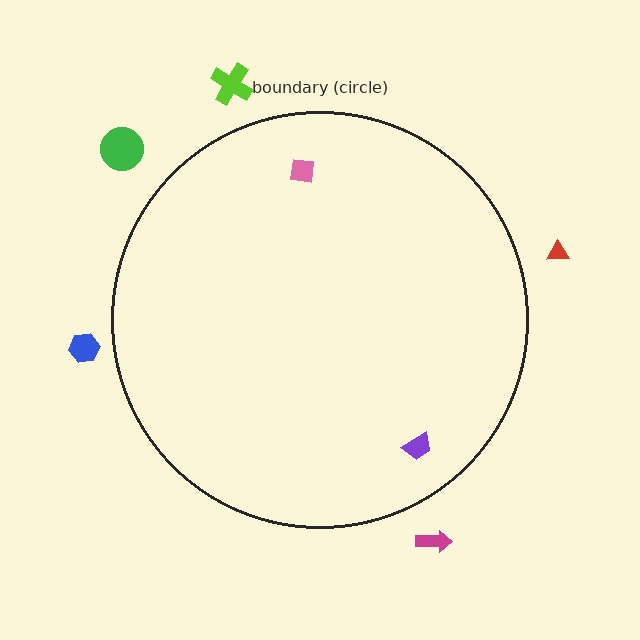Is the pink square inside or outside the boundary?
Inside.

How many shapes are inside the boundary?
2 inside, 5 outside.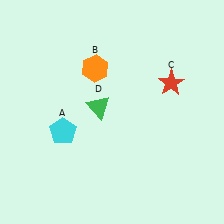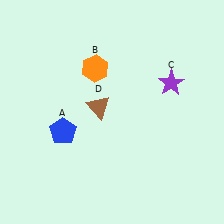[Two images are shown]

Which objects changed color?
A changed from cyan to blue. C changed from red to purple. D changed from green to brown.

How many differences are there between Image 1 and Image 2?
There are 3 differences between the two images.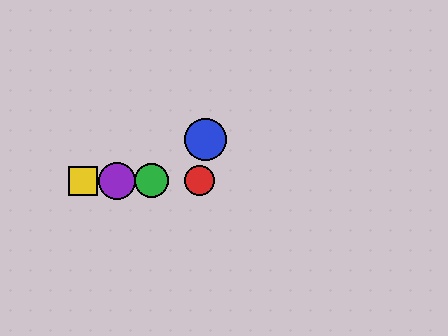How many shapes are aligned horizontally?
4 shapes (the red circle, the green circle, the yellow square, the purple circle) are aligned horizontally.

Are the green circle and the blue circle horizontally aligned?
No, the green circle is at y≈181 and the blue circle is at y≈140.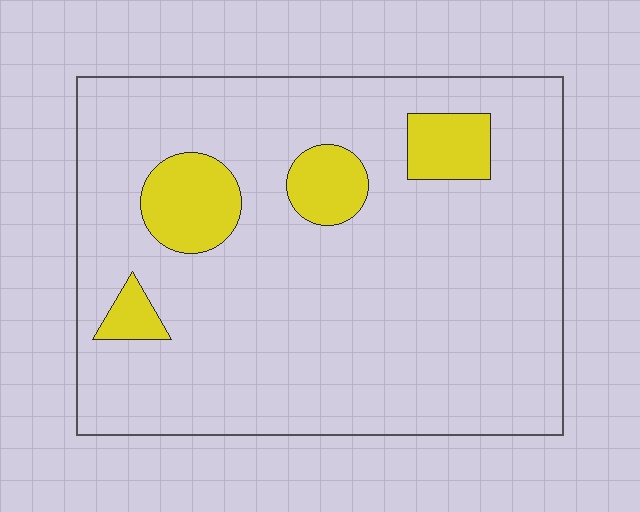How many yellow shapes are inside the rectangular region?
4.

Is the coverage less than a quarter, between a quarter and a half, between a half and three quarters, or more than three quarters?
Less than a quarter.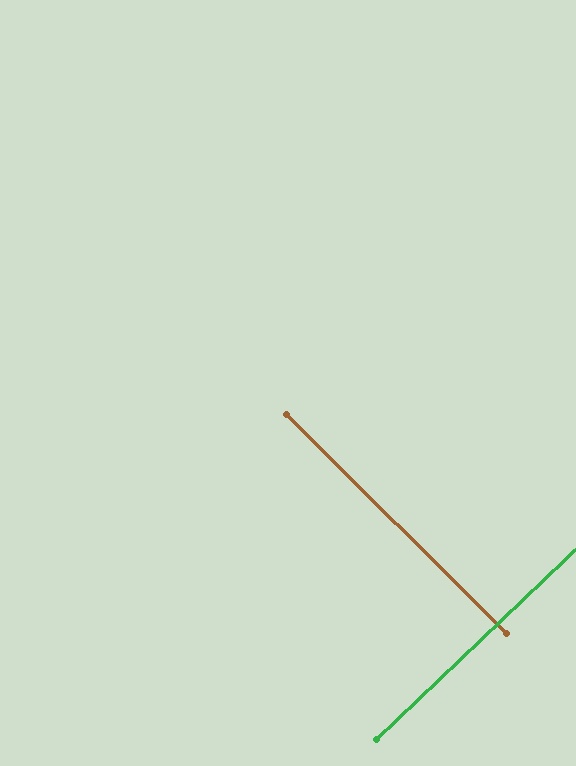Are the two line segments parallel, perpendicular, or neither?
Perpendicular — they meet at approximately 88°.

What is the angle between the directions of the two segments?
Approximately 88 degrees.